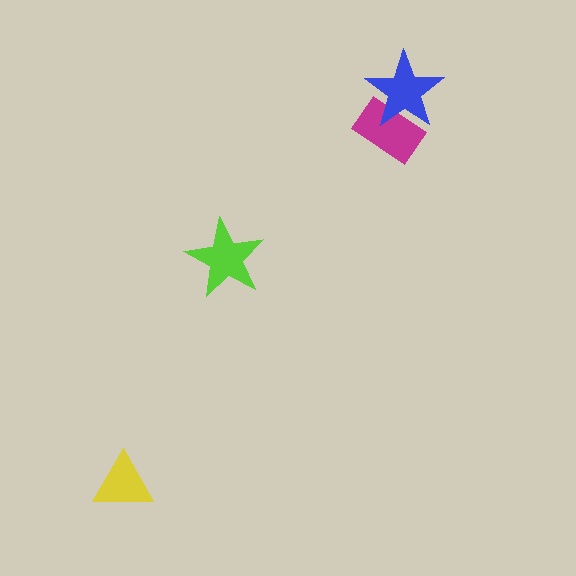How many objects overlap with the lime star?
0 objects overlap with the lime star.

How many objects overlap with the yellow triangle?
0 objects overlap with the yellow triangle.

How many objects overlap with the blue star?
1 object overlaps with the blue star.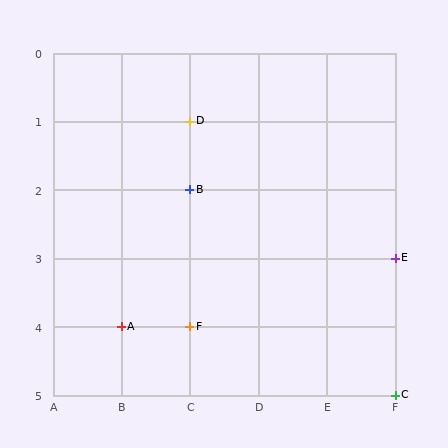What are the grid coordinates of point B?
Point B is at grid coordinates (C, 2).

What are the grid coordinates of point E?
Point E is at grid coordinates (F, 3).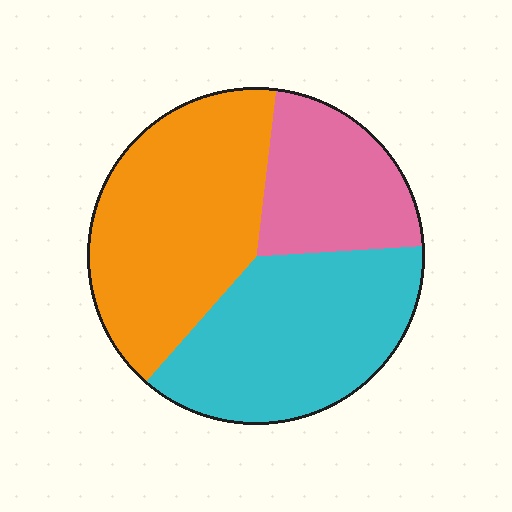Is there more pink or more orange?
Orange.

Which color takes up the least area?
Pink, at roughly 20%.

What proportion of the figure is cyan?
Cyan takes up about three eighths (3/8) of the figure.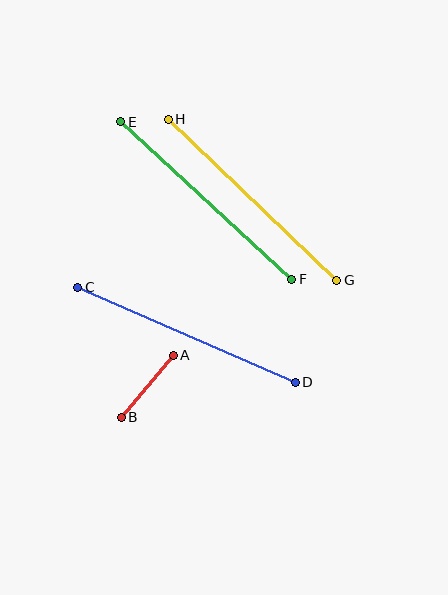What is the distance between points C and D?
The distance is approximately 237 pixels.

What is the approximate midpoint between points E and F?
The midpoint is at approximately (206, 201) pixels.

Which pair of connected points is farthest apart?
Points C and D are farthest apart.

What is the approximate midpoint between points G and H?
The midpoint is at approximately (252, 200) pixels.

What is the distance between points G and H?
The distance is approximately 233 pixels.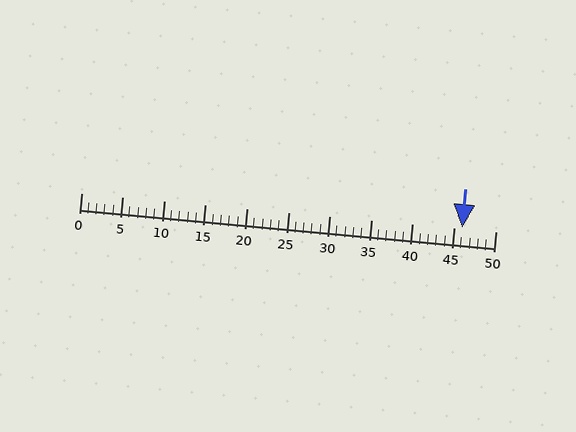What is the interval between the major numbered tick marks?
The major tick marks are spaced 5 units apart.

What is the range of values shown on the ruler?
The ruler shows values from 0 to 50.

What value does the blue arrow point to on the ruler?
The blue arrow points to approximately 46.